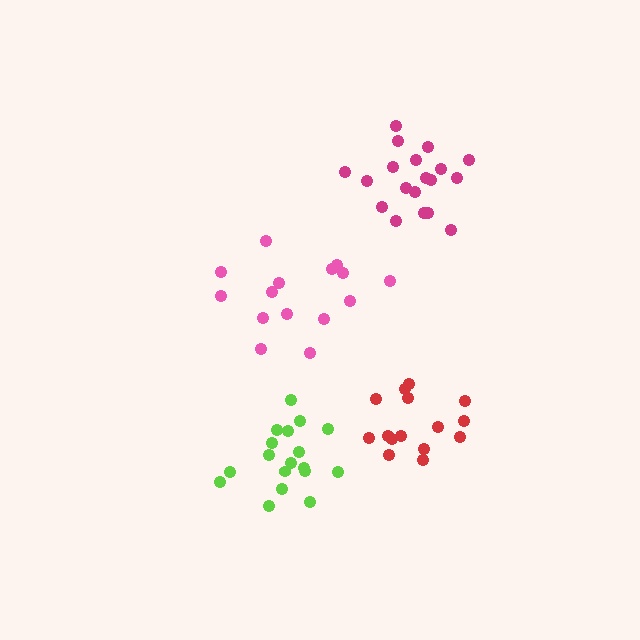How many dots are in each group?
Group 1: 18 dots, Group 2: 19 dots, Group 3: 15 dots, Group 4: 15 dots (67 total).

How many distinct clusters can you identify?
There are 4 distinct clusters.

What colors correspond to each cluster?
The clusters are colored: lime, magenta, red, pink.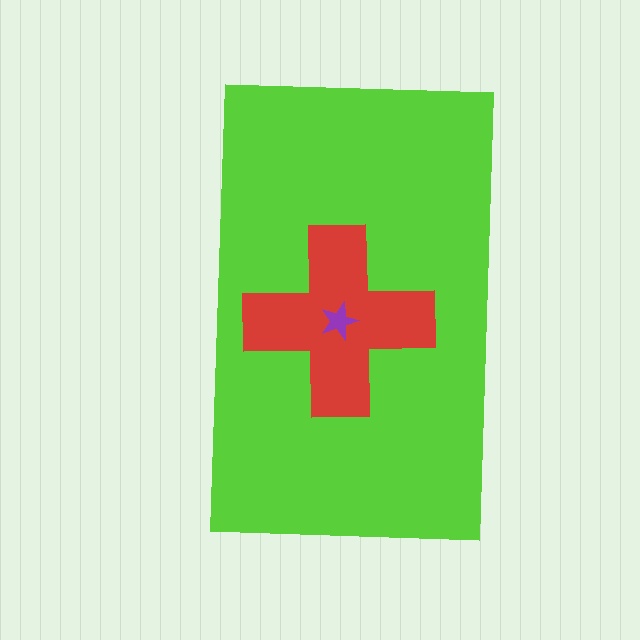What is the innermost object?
The purple star.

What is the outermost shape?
The lime rectangle.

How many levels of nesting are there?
3.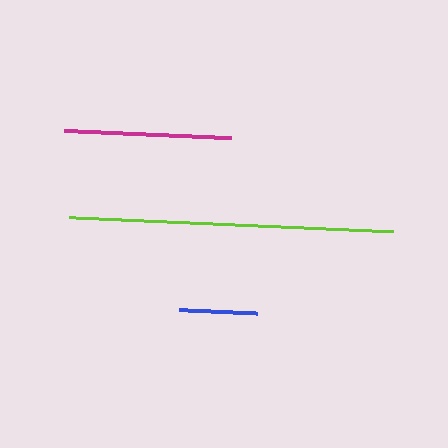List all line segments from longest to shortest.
From longest to shortest: lime, magenta, blue.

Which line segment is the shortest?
The blue line is the shortest at approximately 78 pixels.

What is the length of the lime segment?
The lime segment is approximately 324 pixels long.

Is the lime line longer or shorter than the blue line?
The lime line is longer than the blue line.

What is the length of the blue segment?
The blue segment is approximately 78 pixels long.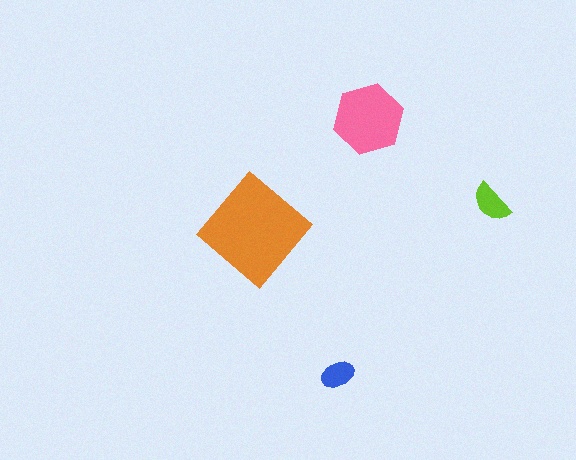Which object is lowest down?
The blue ellipse is bottommost.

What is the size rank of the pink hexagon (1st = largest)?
2nd.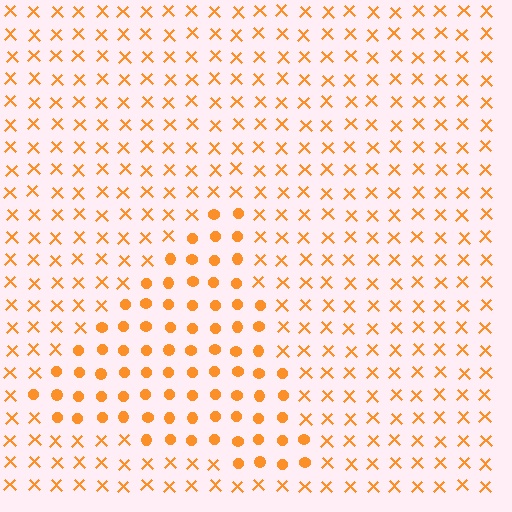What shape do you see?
I see a triangle.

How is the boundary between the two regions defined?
The boundary is defined by a change in element shape: circles inside vs. X marks outside. All elements share the same color and spacing.